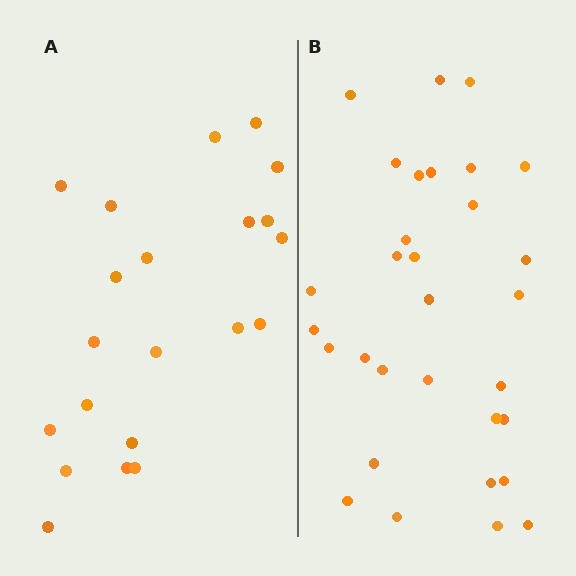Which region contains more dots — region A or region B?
Region B (the right region) has more dots.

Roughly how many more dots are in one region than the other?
Region B has roughly 10 or so more dots than region A.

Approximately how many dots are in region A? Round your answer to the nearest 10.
About 20 dots. (The exact count is 21, which rounds to 20.)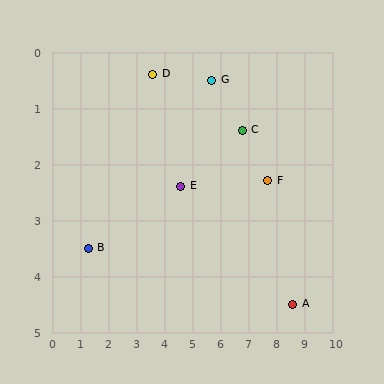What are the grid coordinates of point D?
Point D is at approximately (3.6, 0.4).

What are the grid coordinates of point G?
Point G is at approximately (5.7, 0.5).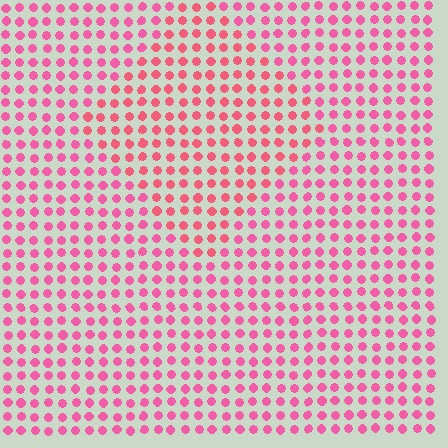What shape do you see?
I see a diamond.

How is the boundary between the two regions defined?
The boundary is defined purely by a slight shift in hue (about 18 degrees). Spacing, size, and orientation are identical on both sides.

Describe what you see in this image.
The image is filled with small pink elements in a uniform arrangement. A diamond-shaped region is visible where the elements are tinted to a slightly different hue, forming a subtle color boundary.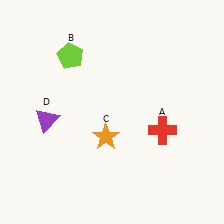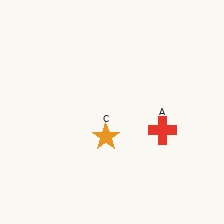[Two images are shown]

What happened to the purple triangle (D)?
The purple triangle (D) was removed in Image 2. It was in the bottom-left area of Image 1.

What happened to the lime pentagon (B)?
The lime pentagon (B) was removed in Image 2. It was in the top-left area of Image 1.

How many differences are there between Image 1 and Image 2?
There are 2 differences between the two images.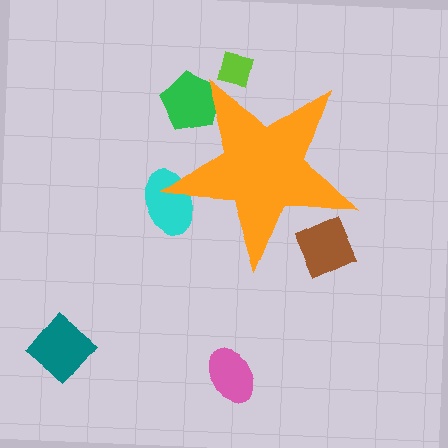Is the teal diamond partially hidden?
No, the teal diamond is fully visible.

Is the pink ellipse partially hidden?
No, the pink ellipse is fully visible.